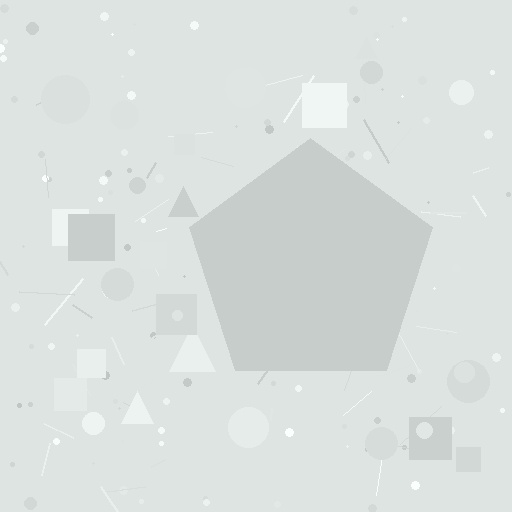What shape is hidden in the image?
A pentagon is hidden in the image.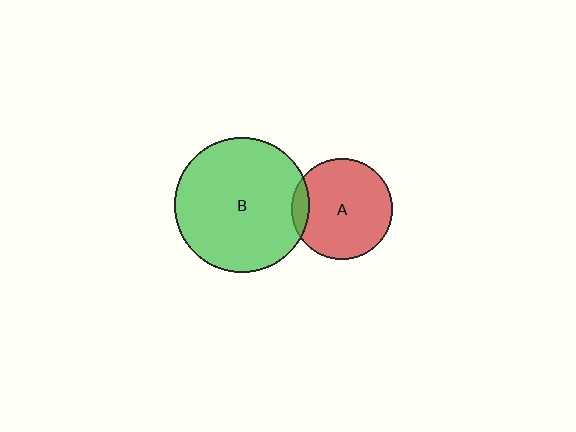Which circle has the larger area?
Circle B (green).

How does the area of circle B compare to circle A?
Approximately 1.8 times.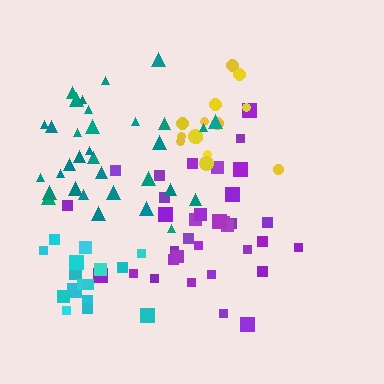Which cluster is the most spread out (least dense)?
Purple.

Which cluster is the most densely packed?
Yellow.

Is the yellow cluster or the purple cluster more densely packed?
Yellow.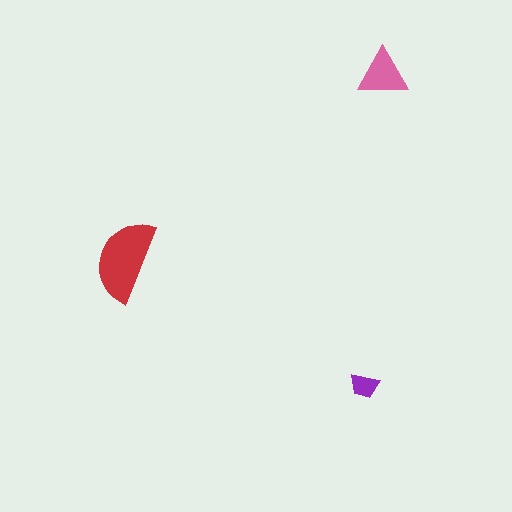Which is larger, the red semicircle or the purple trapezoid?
The red semicircle.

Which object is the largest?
The red semicircle.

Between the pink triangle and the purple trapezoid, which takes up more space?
The pink triangle.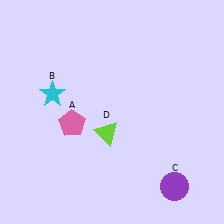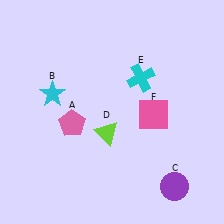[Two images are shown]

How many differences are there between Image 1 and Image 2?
There are 2 differences between the two images.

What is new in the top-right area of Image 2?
A cyan cross (E) was added in the top-right area of Image 2.